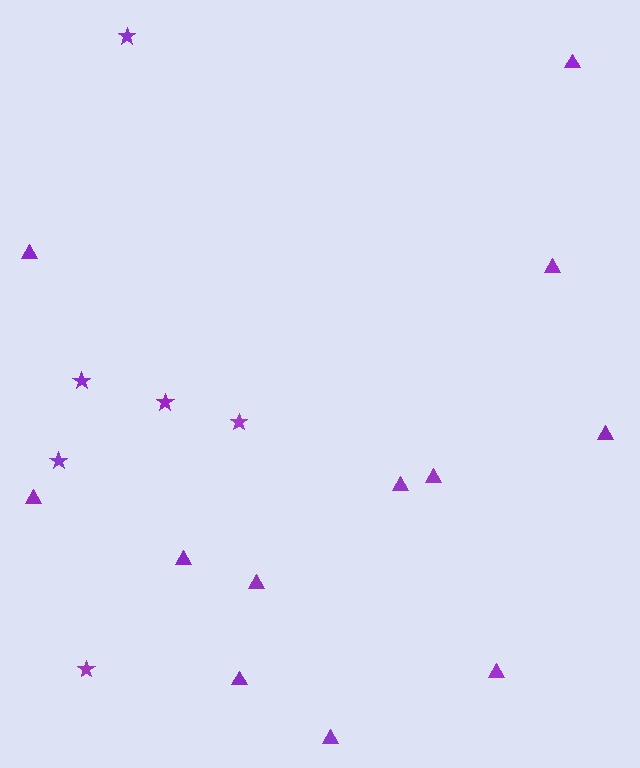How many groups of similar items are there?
There are 2 groups: one group of stars (6) and one group of triangles (12).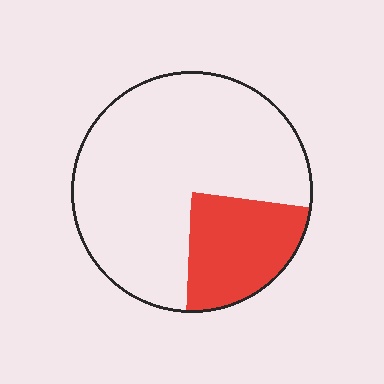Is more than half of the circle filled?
No.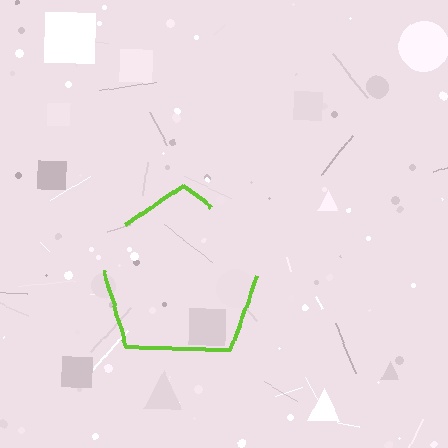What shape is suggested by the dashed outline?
The dashed outline suggests a pentagon.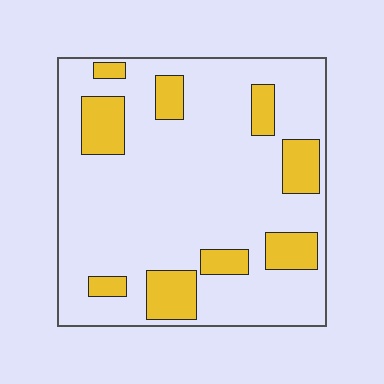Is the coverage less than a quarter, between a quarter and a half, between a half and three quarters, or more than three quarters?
Less than a quarter.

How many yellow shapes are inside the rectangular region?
9.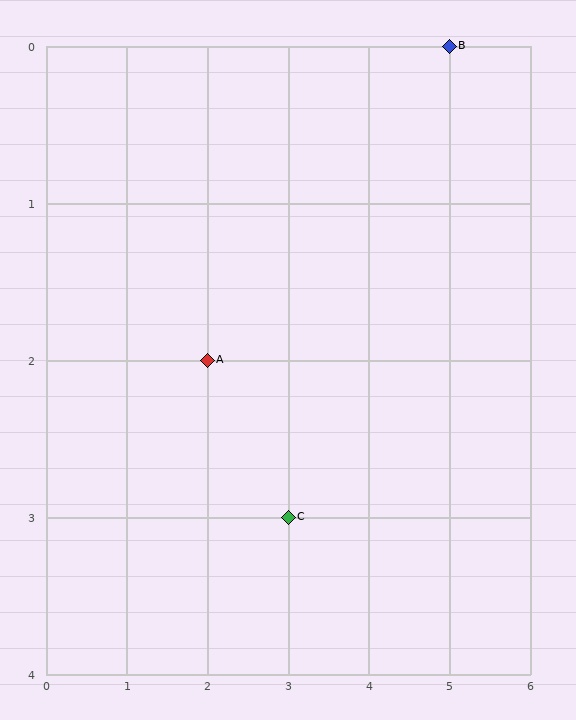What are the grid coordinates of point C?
Point C is at grid coordinates (3, 3).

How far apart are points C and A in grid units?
Points C and A are 1 column and 1 row apart (about 1.4 grid units diagonally).